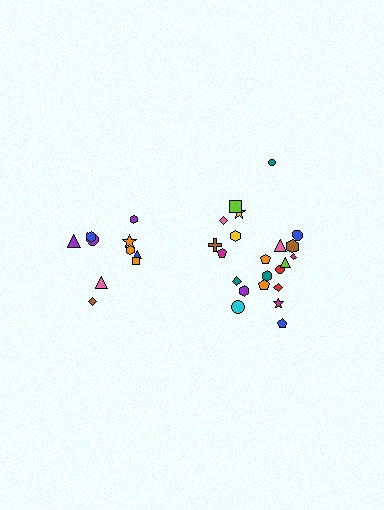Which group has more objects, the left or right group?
The right group.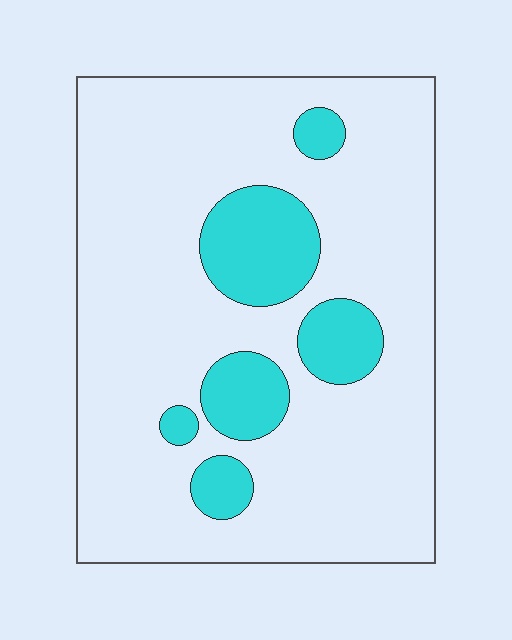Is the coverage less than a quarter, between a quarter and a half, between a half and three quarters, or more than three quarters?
Less than a quarter.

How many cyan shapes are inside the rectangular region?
6.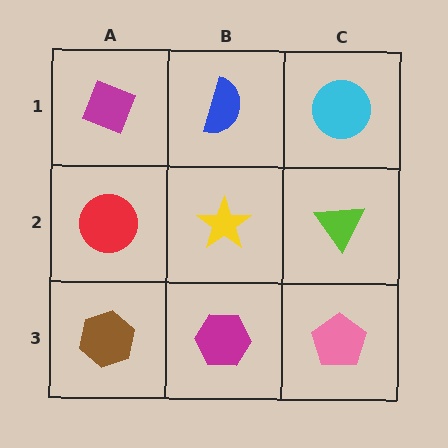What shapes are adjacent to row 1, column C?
A lime triangle (row 2, column C), a blue semicircle (row 1, column B).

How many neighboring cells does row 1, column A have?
2.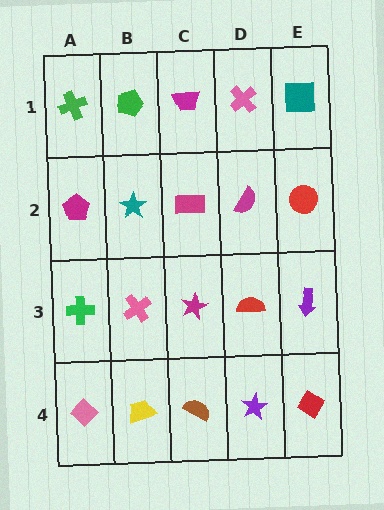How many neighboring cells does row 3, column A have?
3.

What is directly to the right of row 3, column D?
A purple arrow.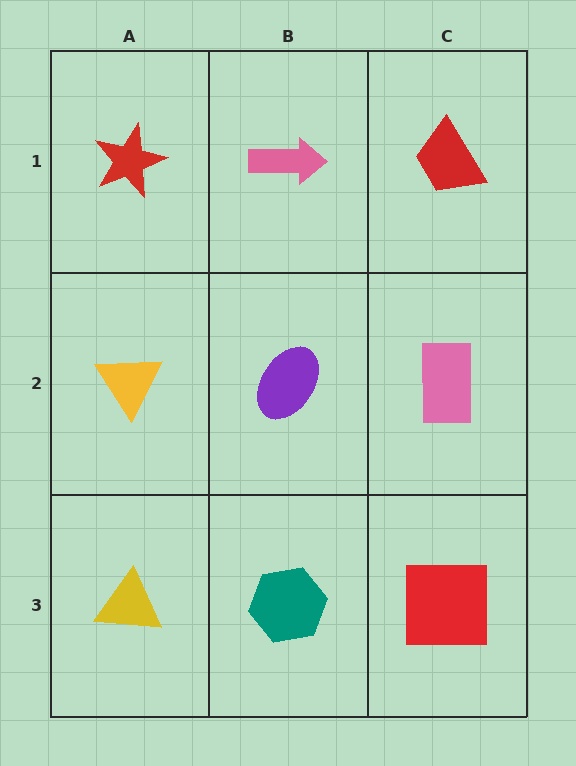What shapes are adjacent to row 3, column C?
A pink rectangle (row 2, column C), a teal hexagon (row 3, column B).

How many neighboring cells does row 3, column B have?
3.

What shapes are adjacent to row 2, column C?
A red trapezoid (row 1, column C), a red square (row 3, column C), a purple ellipse (row 2, column B).